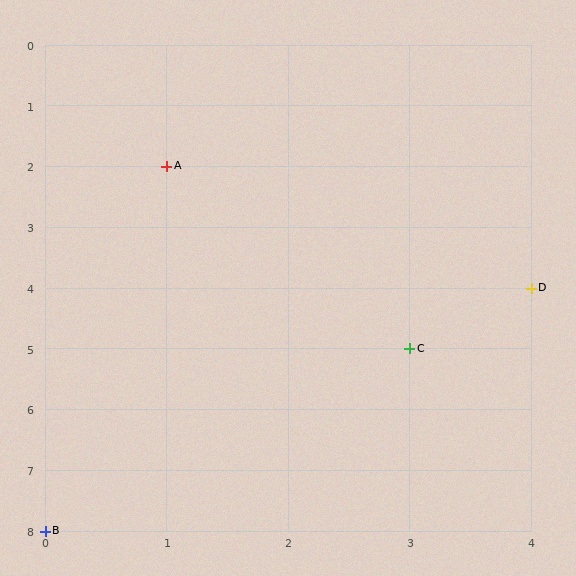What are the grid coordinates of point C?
Point C is at grid coordinates (3, 5).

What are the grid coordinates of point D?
Point D is at grid coordinates (4, 4).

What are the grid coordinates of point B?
Point B is at grid coordinates (0, 8).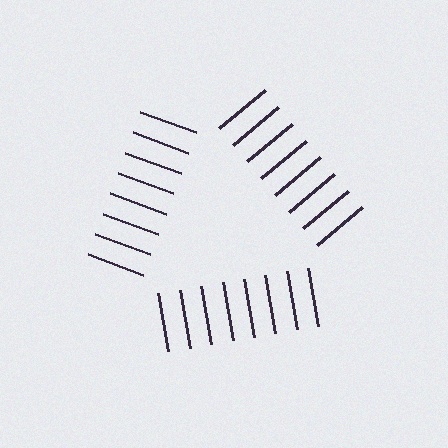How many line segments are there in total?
24 — 8 along each of the 3 edges.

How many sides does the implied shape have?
3 sides — the line-ends trace a triangle.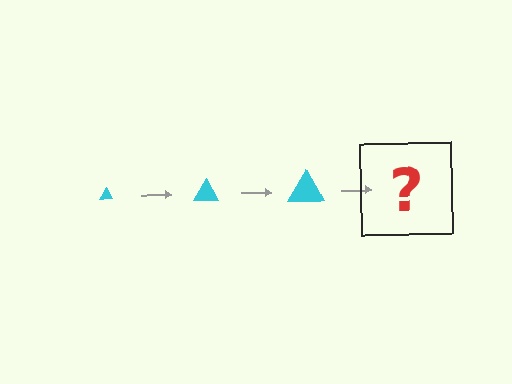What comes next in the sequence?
The next element should be a cyan triangle, larger than the previous one.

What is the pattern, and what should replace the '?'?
The pattern is that the triangle gets progressively larger each step. The '?' should be a cyan triangle, larger than the previous one.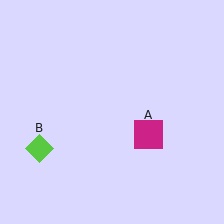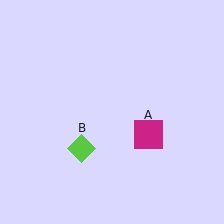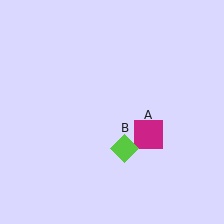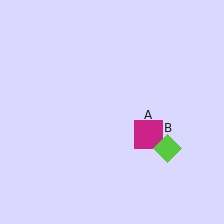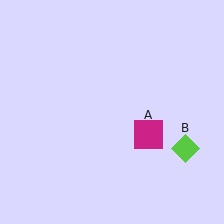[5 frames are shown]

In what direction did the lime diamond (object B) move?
The lime diamond (object B) moved right.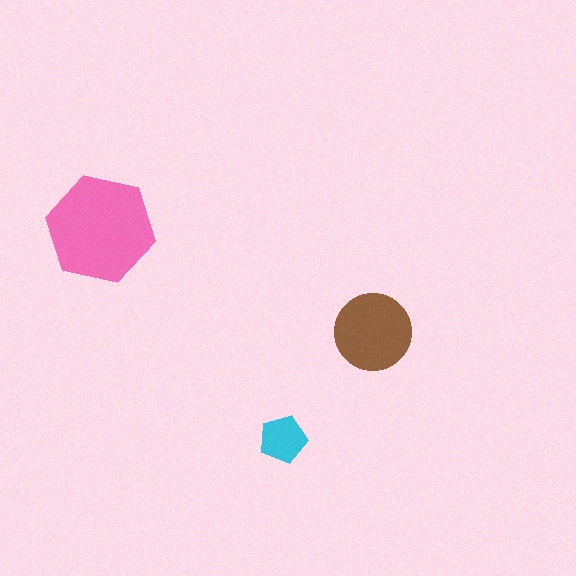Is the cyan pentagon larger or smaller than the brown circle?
Smaller.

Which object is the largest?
The pink hexagon.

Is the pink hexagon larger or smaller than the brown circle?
Larger.